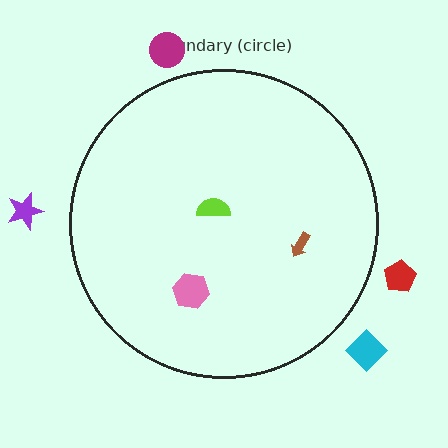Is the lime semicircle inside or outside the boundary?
Inside.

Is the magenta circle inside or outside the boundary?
Outside.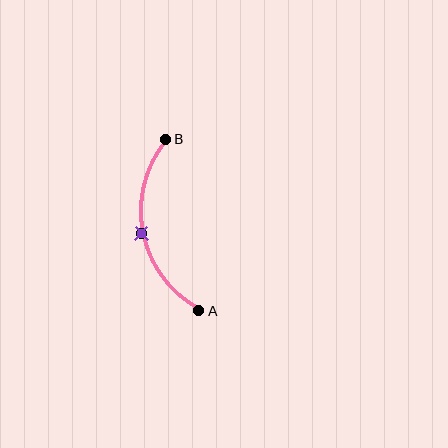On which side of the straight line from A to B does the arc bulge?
The arc bulges to the left of the straight line connecting A and B.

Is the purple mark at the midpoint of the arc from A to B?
Yes. The purple mark lies on the arc at equal arc-length from both A and B — it is the arc midpoint.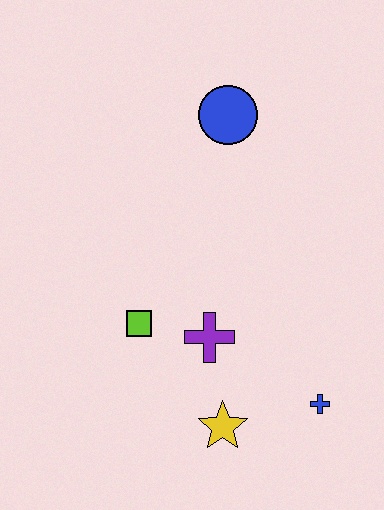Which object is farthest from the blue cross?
The blue circle is farthest from the blue cross.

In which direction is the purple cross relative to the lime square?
The purple cross is to the right of the lime square.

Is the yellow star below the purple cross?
Yes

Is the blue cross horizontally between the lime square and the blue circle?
No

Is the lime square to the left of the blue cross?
Yes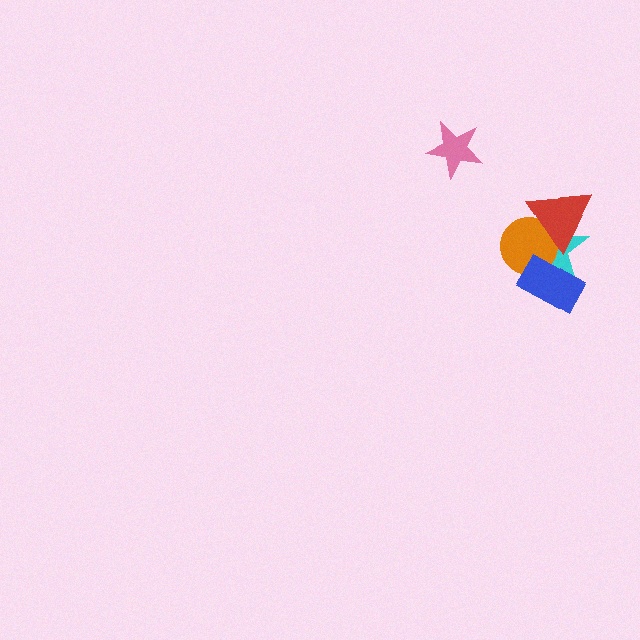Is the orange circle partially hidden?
Yes, it is partially covered by another shape.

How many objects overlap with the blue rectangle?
2 objects overlap with the blue rectangle.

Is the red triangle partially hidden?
No, no other shape covers it.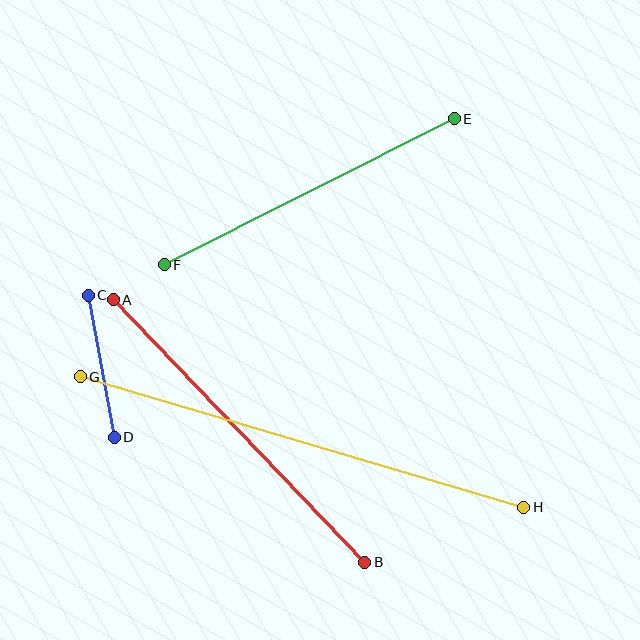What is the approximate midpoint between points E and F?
The midpoint is at approximately (309, 192) pixels.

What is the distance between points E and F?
The distance is approximately 325 pixels.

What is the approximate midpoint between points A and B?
The midpoint is at approximately (239, 431) pixels.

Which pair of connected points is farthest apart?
Points G and H are farthest apart.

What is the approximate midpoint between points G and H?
The midpoint is at approximately (302, 442) pixels.